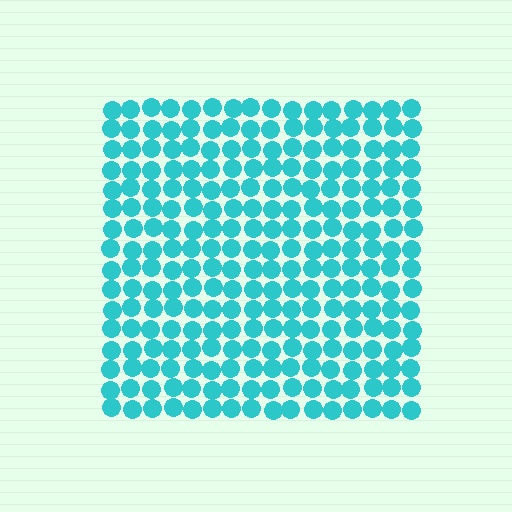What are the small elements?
The small elements are circles.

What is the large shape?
The large shape is a square.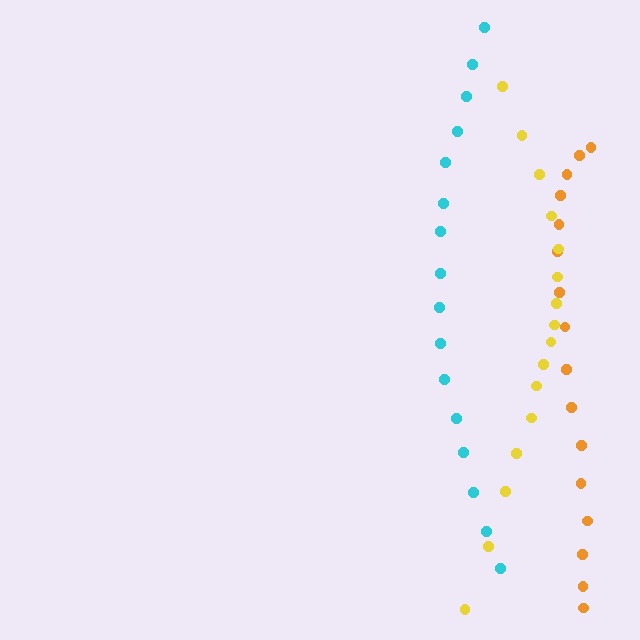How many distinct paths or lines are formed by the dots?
There are 3 distinct paths.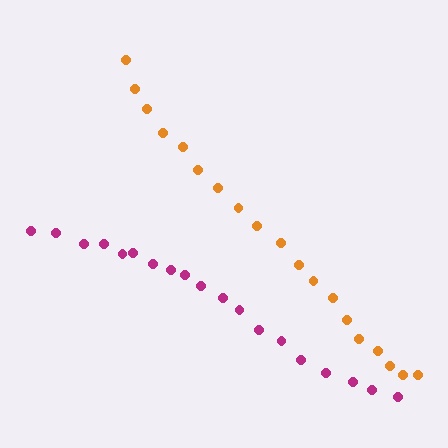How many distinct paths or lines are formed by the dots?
There are 2 distinct paths.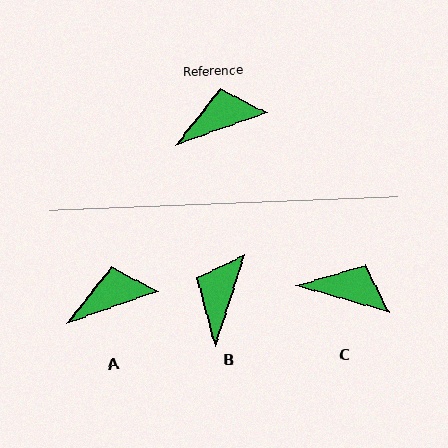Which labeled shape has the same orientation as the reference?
A.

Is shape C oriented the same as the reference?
No, it is off by about 36 degrees.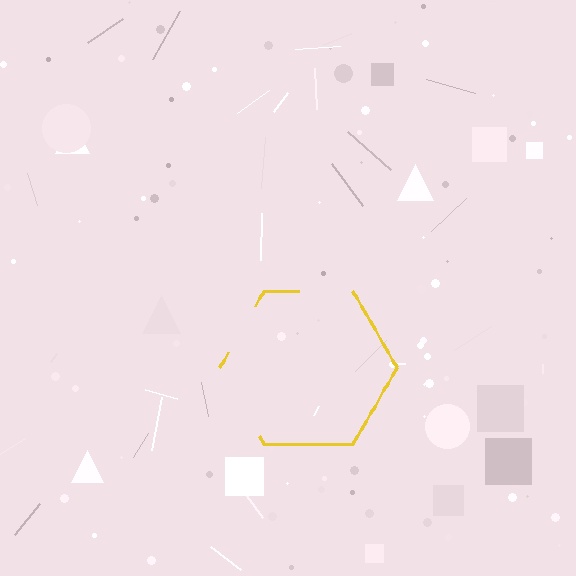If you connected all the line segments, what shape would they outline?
They would outline a hexagon.